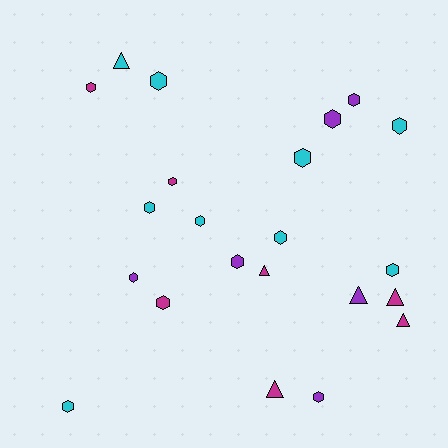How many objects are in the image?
There are 22 objects.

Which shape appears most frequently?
Hexagon, with 16 objects.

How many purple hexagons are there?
There are 5 purple hexagons.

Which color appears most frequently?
Cyan, with 9 objects.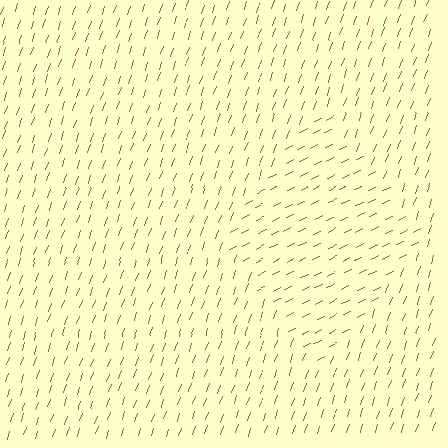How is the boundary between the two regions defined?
The boundary is defined purely by a change in line orientation (approximately 45 degrees difference). All lines are the same color and thickness.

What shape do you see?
I see a diamond.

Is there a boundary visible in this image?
Yes, there is a texture boundary formed by a change in line orientation.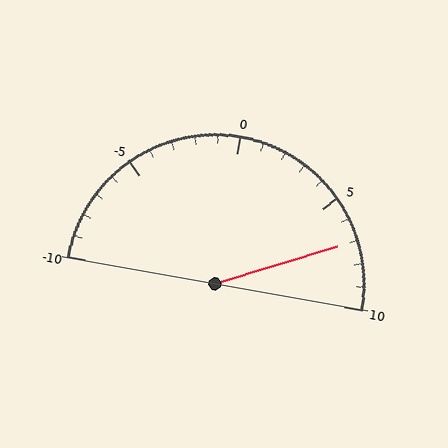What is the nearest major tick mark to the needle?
The nearest major tick mark is 5.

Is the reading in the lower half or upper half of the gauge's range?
The reading is in the upper half of the range (-10 to 10).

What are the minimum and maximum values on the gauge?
The gauge ranges from -10 to 10.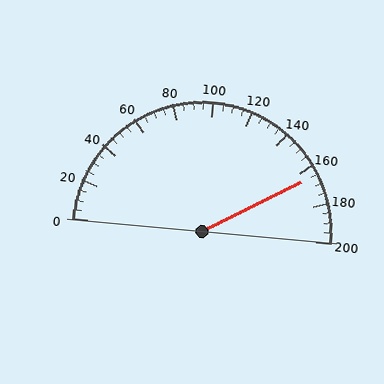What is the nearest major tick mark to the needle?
The nearest major tick mark is 160.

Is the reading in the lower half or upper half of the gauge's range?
The reading is in the upper half of the range (0 to 200).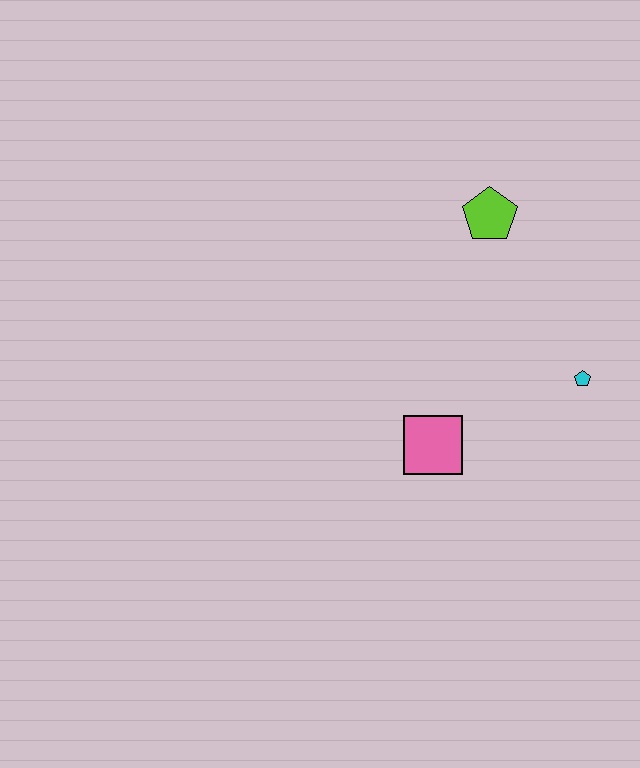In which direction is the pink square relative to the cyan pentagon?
The pink square is to the left of the cyan pentagon.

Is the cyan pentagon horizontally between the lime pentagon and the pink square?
No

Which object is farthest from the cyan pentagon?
The lime pentagon is farthest from the cyan pentagon.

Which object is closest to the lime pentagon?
The cyan pentagon is closest to the lime pentagon.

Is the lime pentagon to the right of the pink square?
Yes